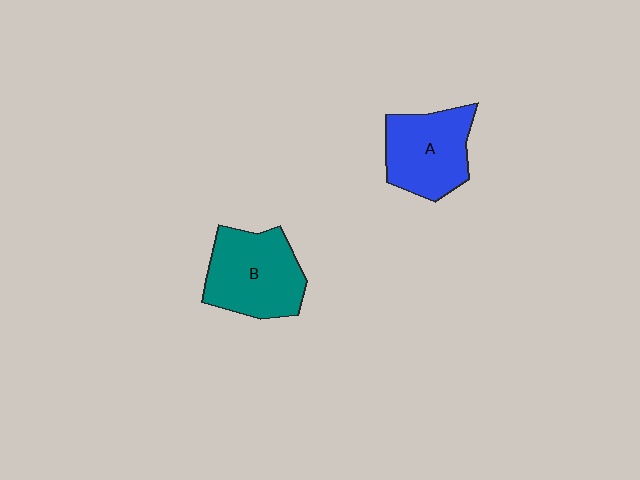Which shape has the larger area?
Shape B (teal).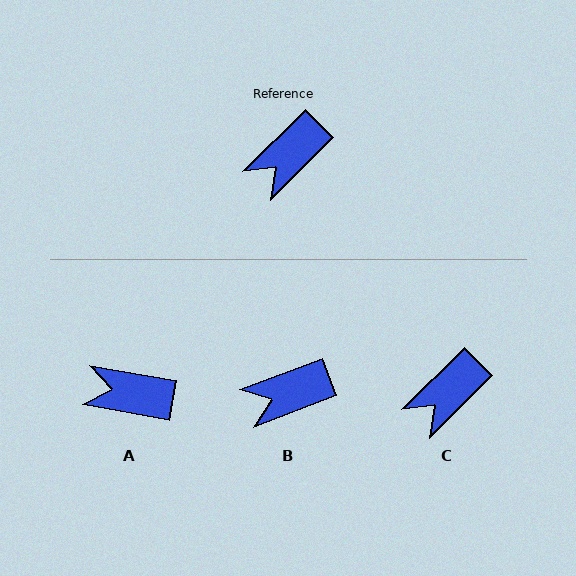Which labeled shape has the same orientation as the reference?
C.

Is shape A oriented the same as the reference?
No, it is off by about 55 degrees.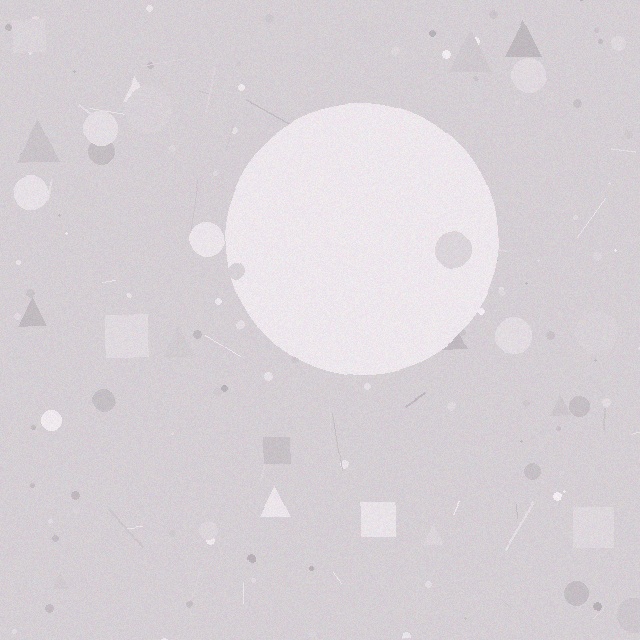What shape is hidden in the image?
A circle is hidden in the image.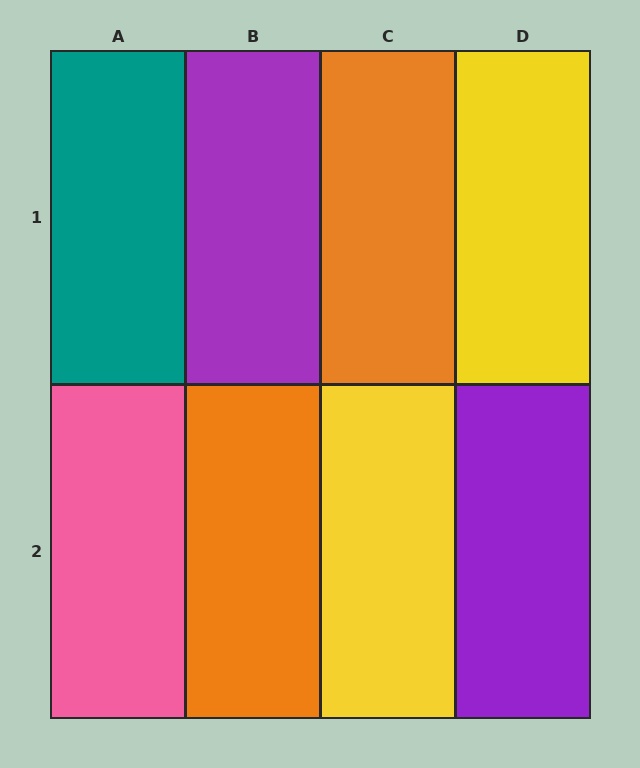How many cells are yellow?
2 cells are yellow.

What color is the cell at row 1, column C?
Orange.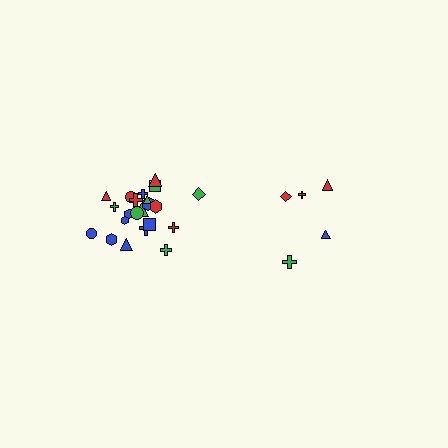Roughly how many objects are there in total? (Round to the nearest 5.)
Roughly 25 objects in total.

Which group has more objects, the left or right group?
The left group.